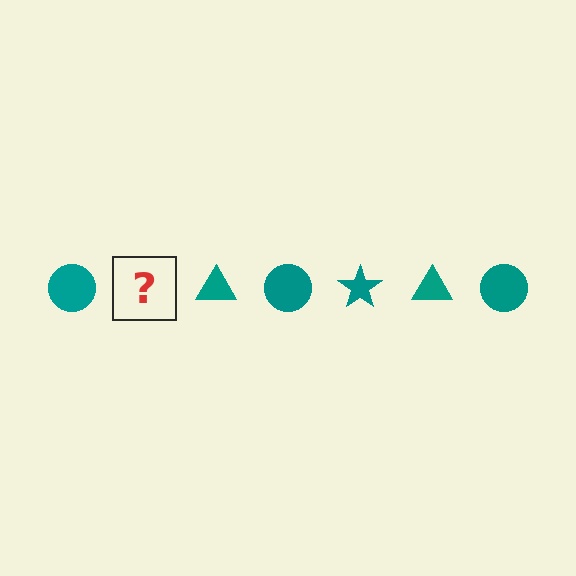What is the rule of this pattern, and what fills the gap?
The rule is that the pattern cycles through circle, star, triangle shapes in teal. The gap should be filled with a teal star.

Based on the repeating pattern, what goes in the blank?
The blank should be a teal star.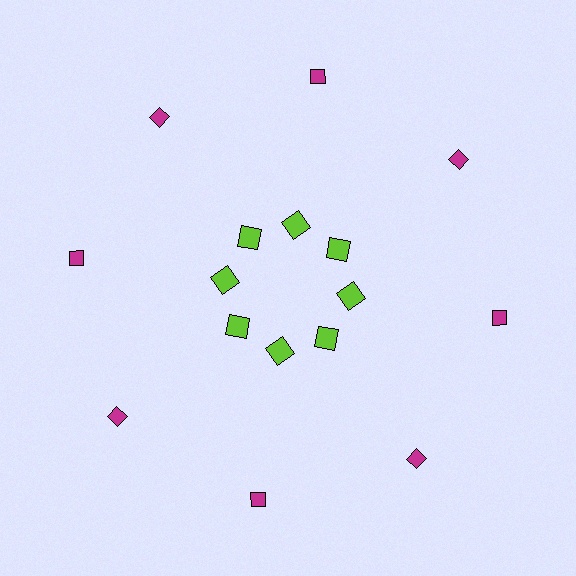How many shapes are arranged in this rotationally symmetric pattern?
There are 16 shapes, arranged in 8 groups of 2.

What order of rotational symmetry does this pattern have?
This pattern has 8-fold rotational symmetry.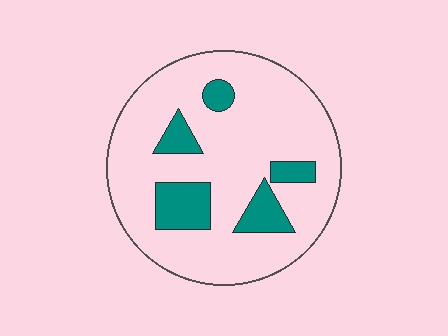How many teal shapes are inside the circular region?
5.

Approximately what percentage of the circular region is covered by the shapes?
Approximately 15%.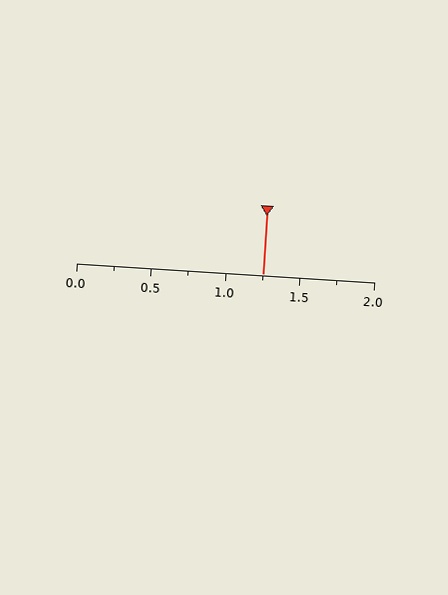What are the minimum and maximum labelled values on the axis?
The axis runs from 0.0 to 2.0.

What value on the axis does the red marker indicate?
The marker indicates approximately 1.25.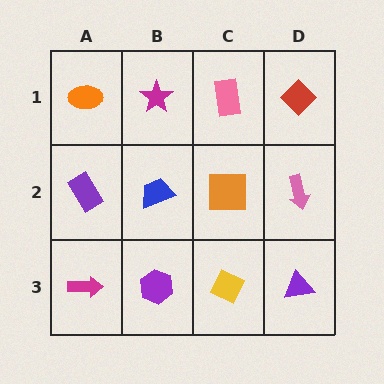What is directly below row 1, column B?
A blue trapezoid.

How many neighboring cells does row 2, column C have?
4.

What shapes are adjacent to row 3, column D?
A pink arrow (row 2, column D), a yellow diamond (row 3, column C).